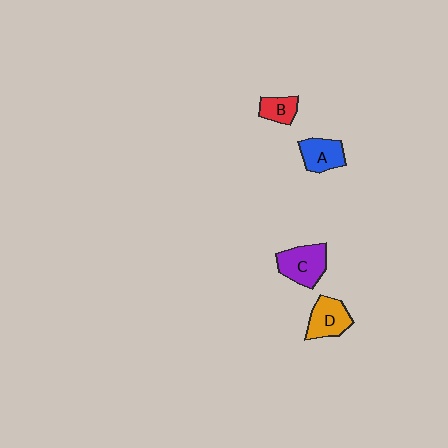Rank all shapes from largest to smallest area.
From largest to smallest: C (purple), D (orange), A (blue), B (red).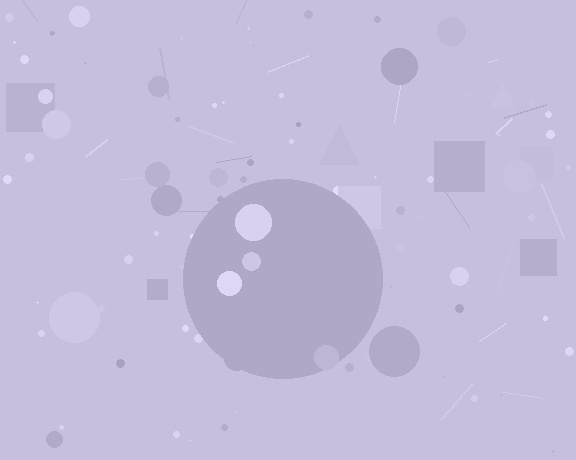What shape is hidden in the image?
A circle is hidden in the image.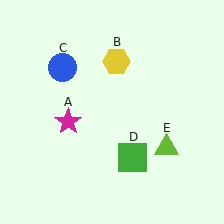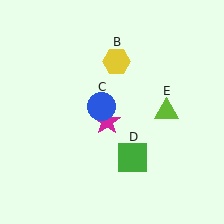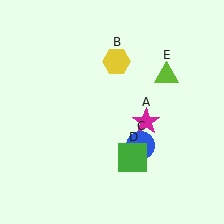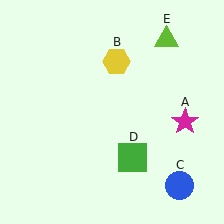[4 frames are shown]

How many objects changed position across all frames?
3 objects changed position: magenta star (object A), blue circle (object C), lime triangle (object E).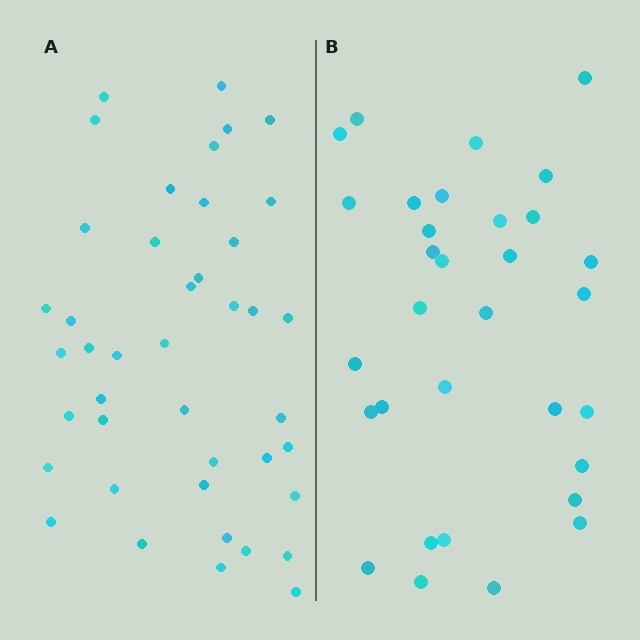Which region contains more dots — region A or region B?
Region A (the left region) has more dots.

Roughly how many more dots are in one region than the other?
Region A has roughly 10 or so more dots than region B.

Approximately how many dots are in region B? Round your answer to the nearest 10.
About 30 dots. (The exact count is 32, which rounds to 30.)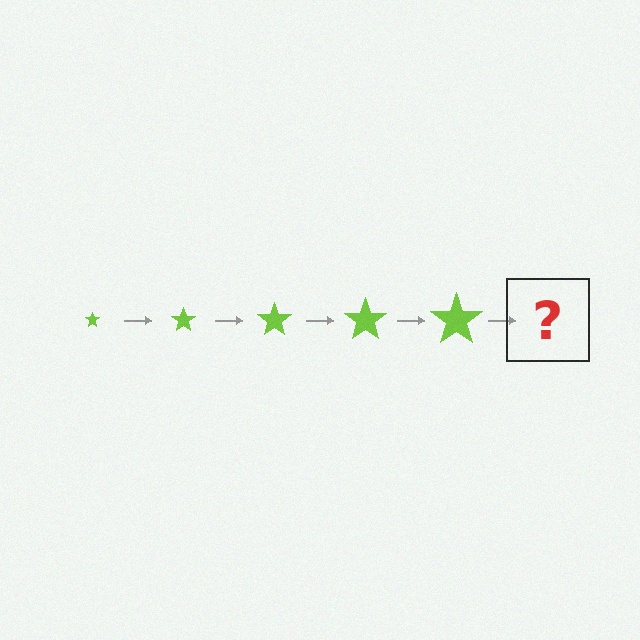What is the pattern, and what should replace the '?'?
The pattern is that the star gets progressively larger each step. The '?' should be a lime star, larger than the previous one.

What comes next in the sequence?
The next element should be a lime star, larger than the previous one.